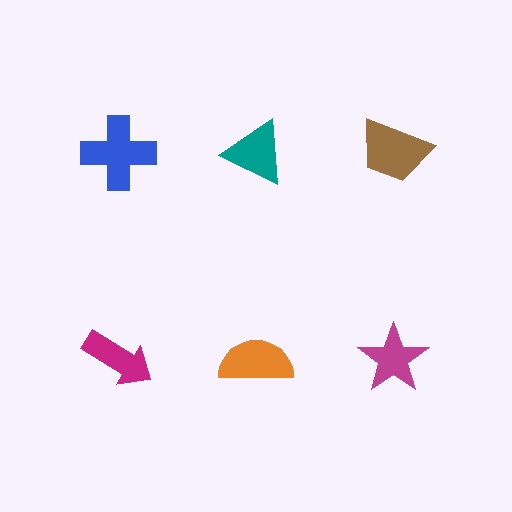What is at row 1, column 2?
A teal triangle.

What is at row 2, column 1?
A magenta arrow.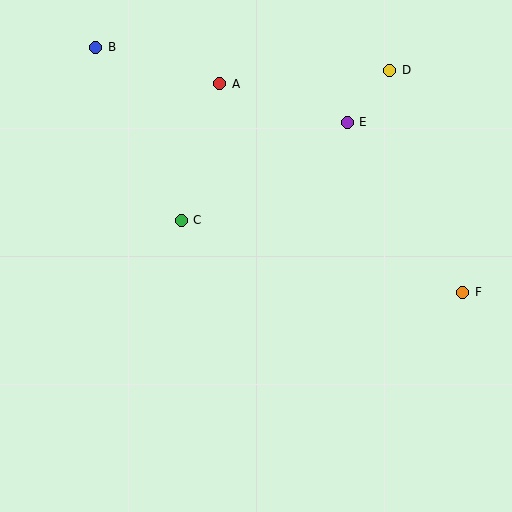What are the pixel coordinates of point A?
Point A is at (220, 84).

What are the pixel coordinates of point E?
Point E is at (347, 122).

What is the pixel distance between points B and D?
The distance between B and D is 295 pixels.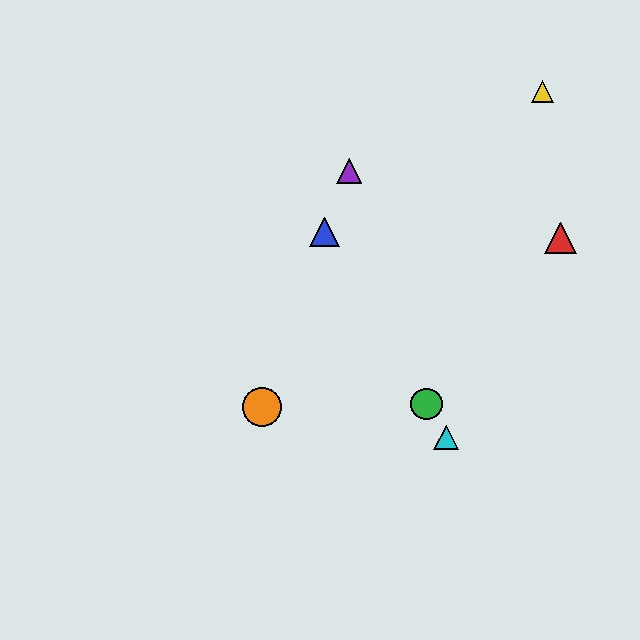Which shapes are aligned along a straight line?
The blue triangle, the green circle, the cyan triangle are aligned along a straight line.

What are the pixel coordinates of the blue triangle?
The blue triangle is at (324, 232).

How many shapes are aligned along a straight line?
3 shapes (the blue triangle, the green circle, the cyan triangle) are aligned along a straight line.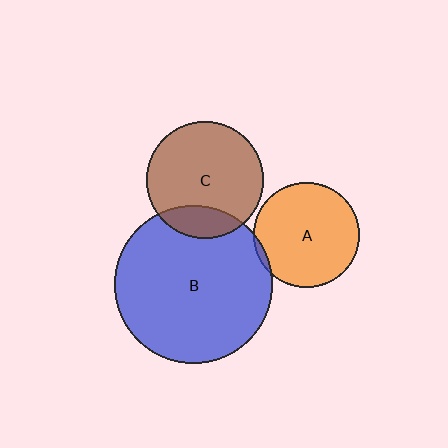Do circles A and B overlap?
Yes.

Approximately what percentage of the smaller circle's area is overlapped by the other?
Approximately 5%.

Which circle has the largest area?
Circle B (blue).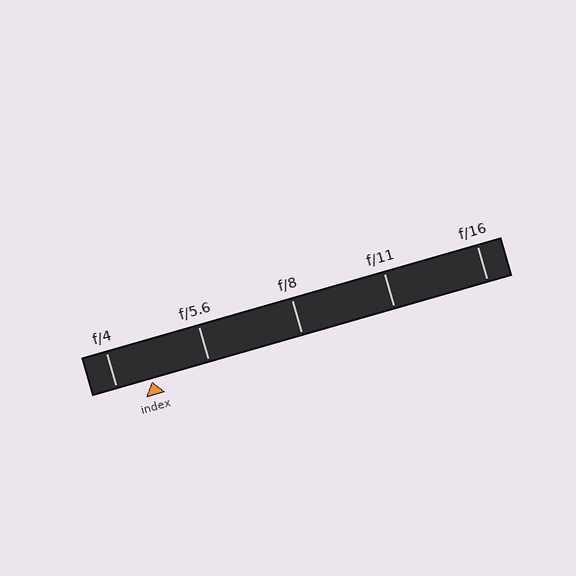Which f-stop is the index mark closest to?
The index mark is closest to f/4.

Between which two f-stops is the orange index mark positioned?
The index mark is between f/4 and f/5.6.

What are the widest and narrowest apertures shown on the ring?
The widest aperture shown is f/4 and the narrowest is f/16.